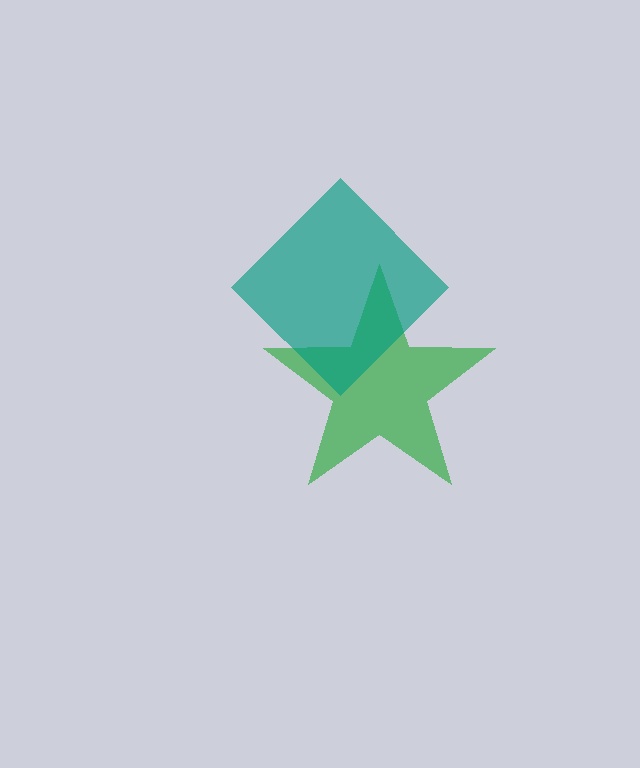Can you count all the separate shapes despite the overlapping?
Yes, there are 2 separate shapes.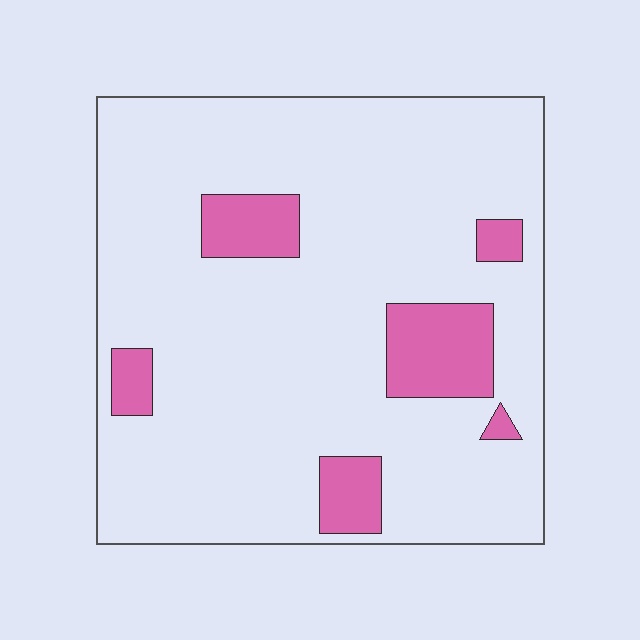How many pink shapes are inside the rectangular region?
6.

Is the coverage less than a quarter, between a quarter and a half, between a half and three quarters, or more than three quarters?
Less than a quarter.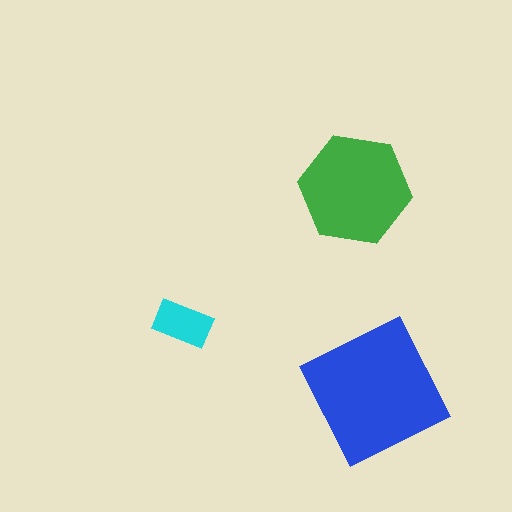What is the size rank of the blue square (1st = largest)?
1st.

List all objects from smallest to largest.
The cyan rectangle, the green hexagon, the blue square.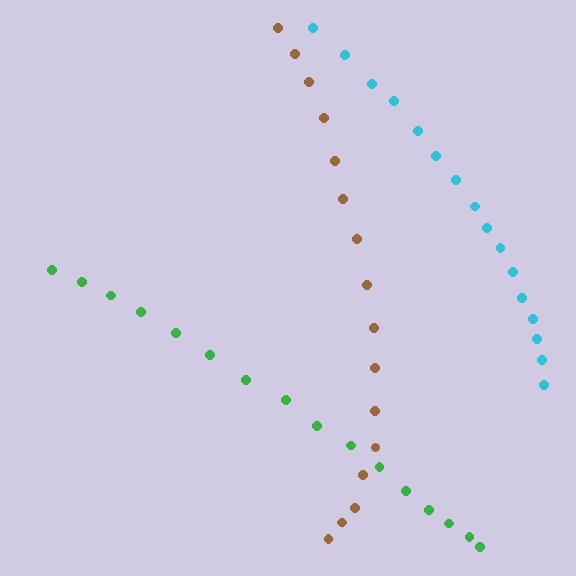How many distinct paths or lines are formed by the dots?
There are 3 distinct paths.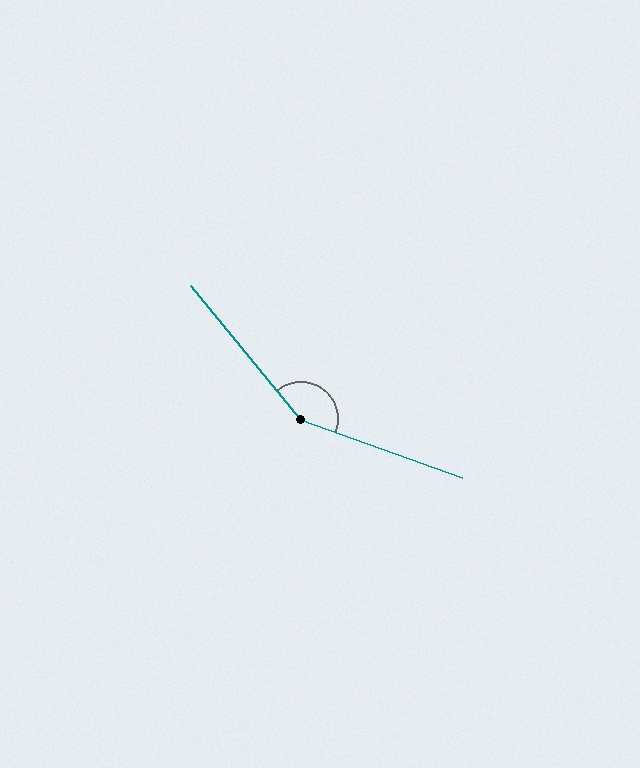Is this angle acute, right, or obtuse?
It is obtuse.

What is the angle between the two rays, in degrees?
Approximately 149 degrees.